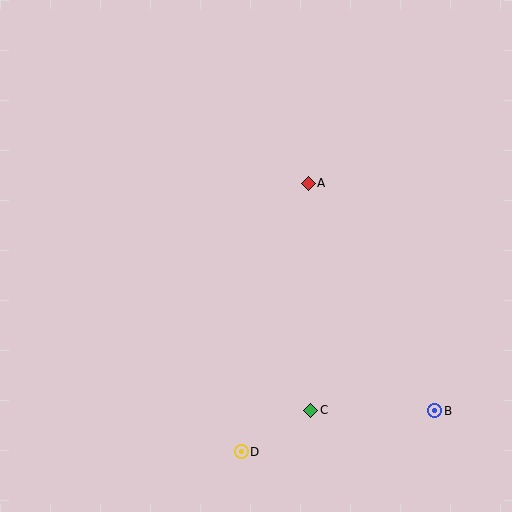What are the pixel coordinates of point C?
Point C is at (311, 410).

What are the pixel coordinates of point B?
Point B is at (435, 411).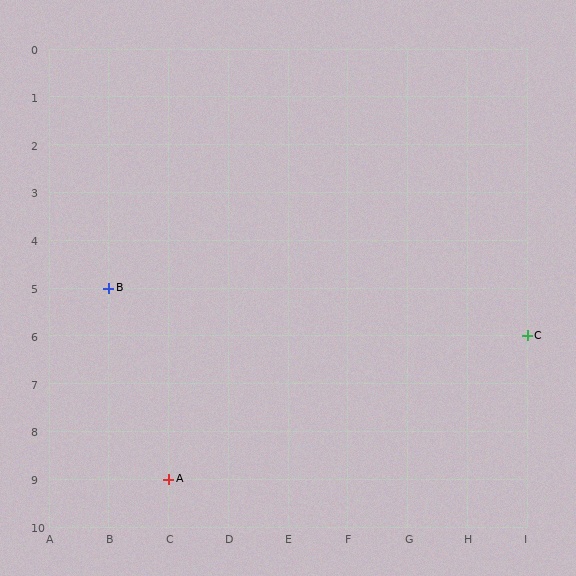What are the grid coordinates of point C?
Point C is at grid coordinates (I, 6).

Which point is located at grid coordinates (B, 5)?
Point B is at (B, 5).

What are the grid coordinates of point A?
Point A is at grid coordinates (C, 9).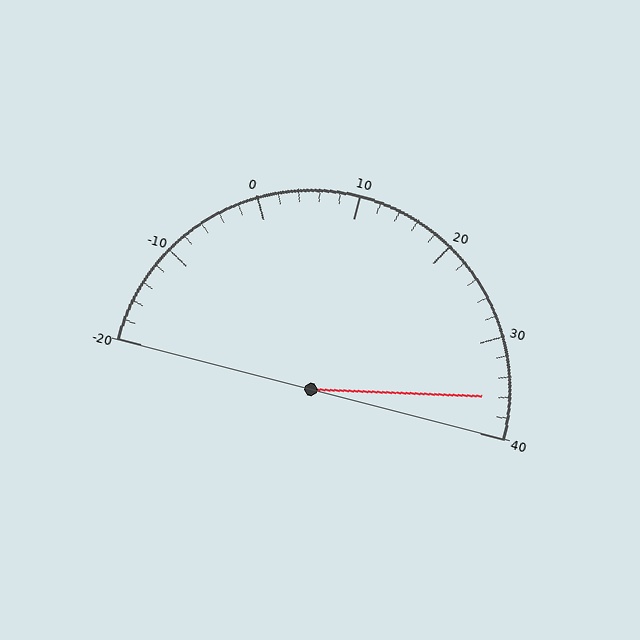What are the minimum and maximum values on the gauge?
The gauge ranges from -20 to 40.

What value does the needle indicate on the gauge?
The needle indicates approximately 36.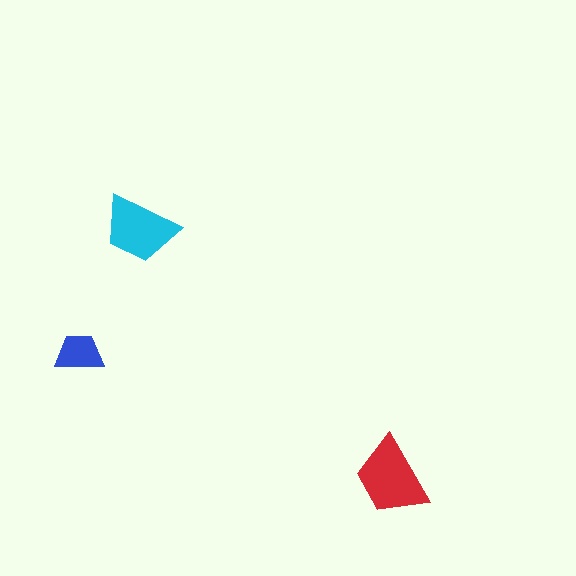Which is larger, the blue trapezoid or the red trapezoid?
The red one.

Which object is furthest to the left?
The blue trapezoid is leftmost.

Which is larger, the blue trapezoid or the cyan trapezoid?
The cyan one.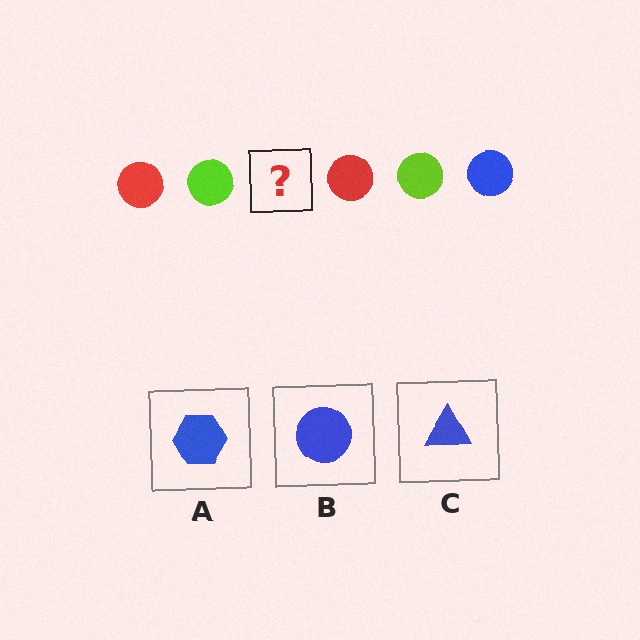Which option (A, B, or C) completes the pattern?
B.